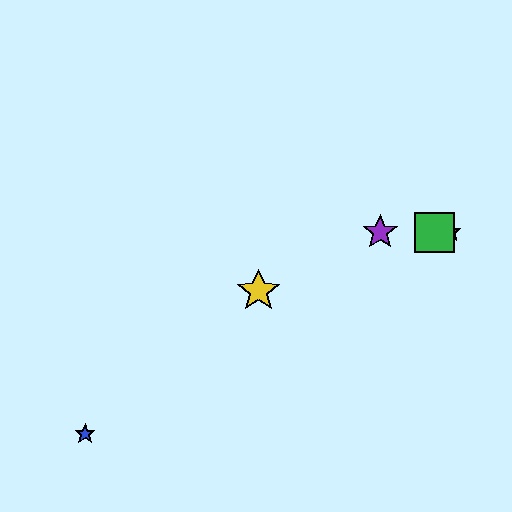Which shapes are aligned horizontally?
The red star, the green square, the purple star are aligned horizontally.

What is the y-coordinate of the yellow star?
The yellow star is at y≈291.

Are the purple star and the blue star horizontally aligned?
No, the purple star is at y≈232 and the blue star is at y≈434.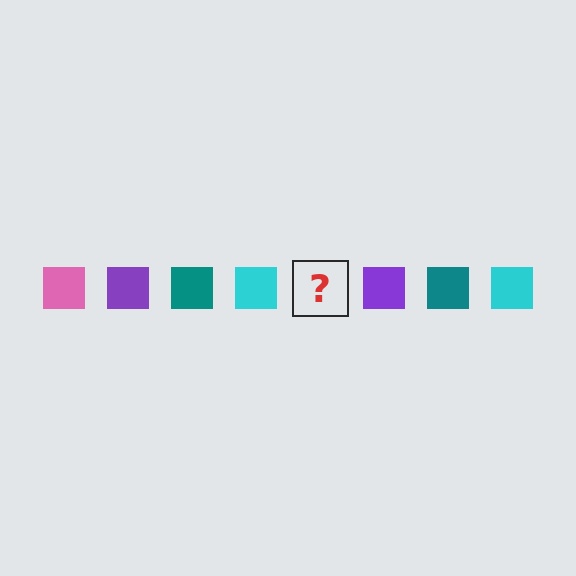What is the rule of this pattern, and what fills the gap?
The rule is that the pattern cycles through pink, purple, teal, cyan squares. The gap should be filled with a pink square.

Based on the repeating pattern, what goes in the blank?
The blank should be a pink square.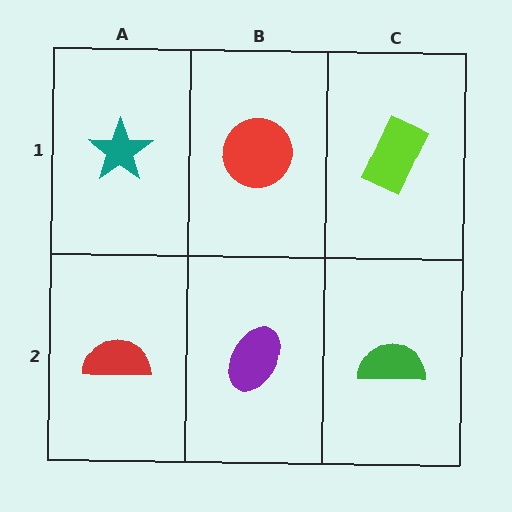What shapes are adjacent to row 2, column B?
A red circle (row 1, column B), a red semicircle (row 2, column A), a green semicircle (row 2, column C).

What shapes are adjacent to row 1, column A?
A red semicircle (row 2, column A), a red circle (row 1, column B).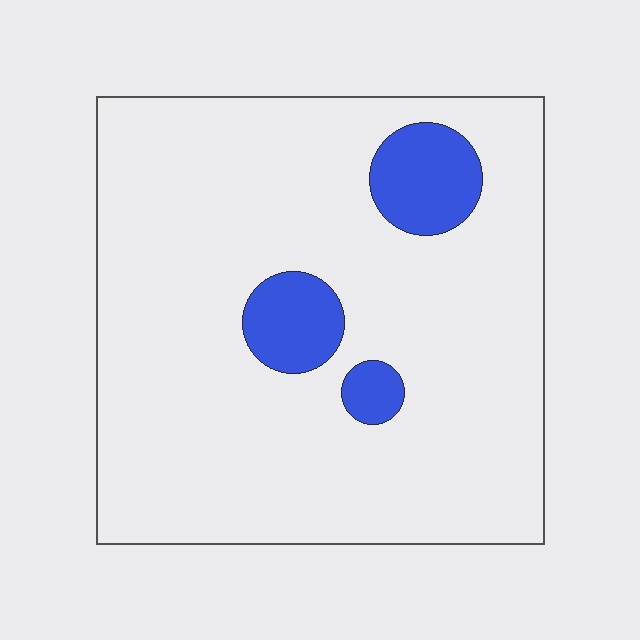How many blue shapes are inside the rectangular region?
3.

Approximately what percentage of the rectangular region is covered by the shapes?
Approximately 10%.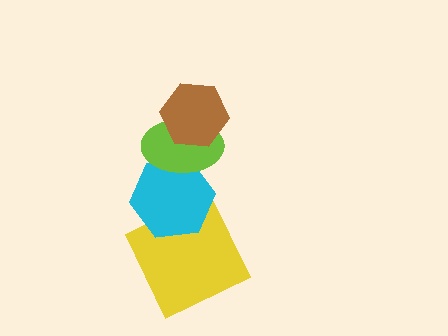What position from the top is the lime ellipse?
The lime ellipse is 2nd from the top.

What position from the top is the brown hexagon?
The brown hexagon is 1st from the top.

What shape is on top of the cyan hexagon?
The lime ellipse is on top of the cyan hexagon.